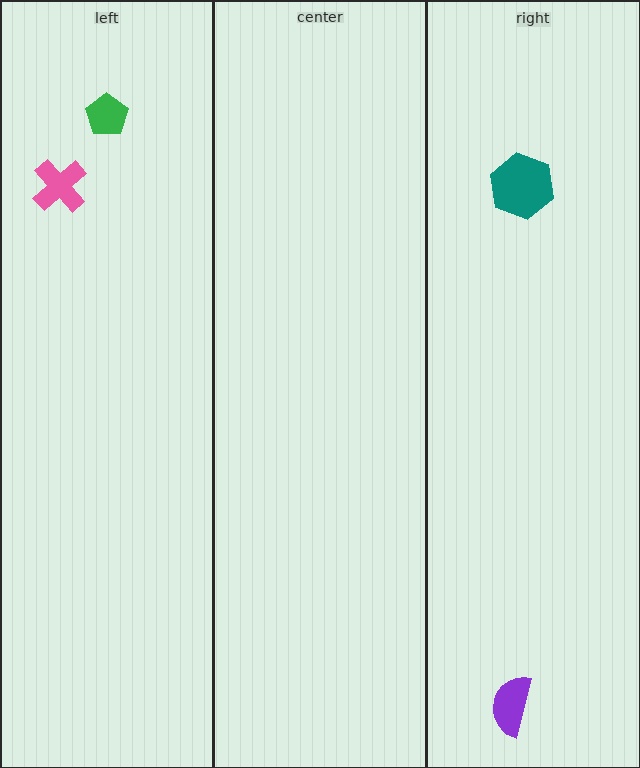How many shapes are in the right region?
2.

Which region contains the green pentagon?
The left region.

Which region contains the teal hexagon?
The right region.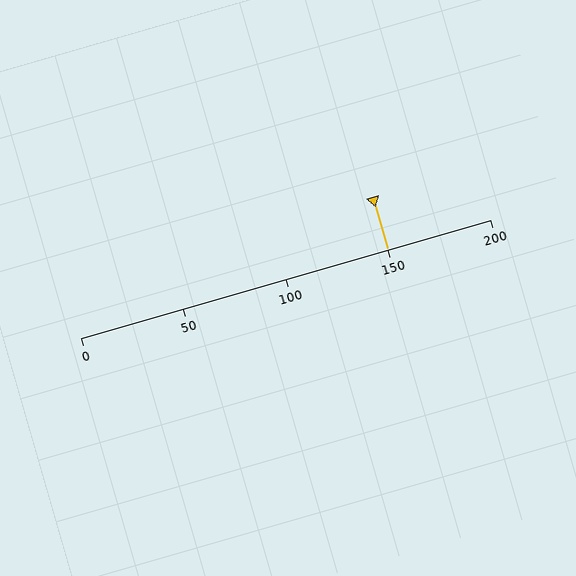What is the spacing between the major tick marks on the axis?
The major ticks are spaced 50 apart.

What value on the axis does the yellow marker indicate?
The marker indicates approximately 150.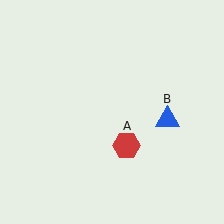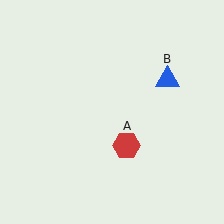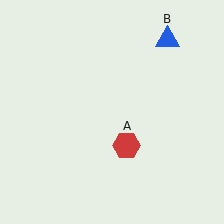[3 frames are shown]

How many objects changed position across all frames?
1 object changed position: blue triangle (object B).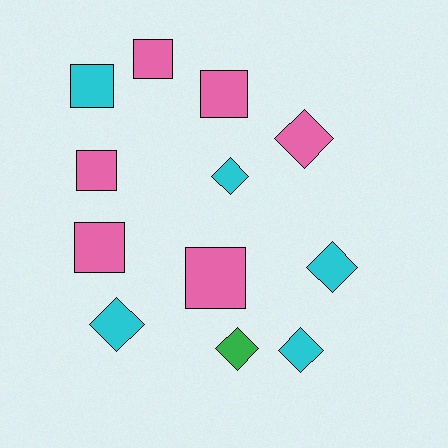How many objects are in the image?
There are 12 objects.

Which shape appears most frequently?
Diamond, with 6 objects.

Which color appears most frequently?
Pink, with 6 objects.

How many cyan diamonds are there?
There are 4 cyan diamonds.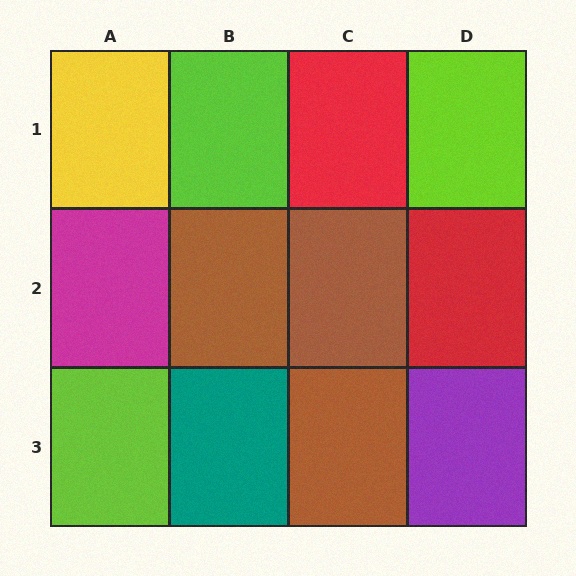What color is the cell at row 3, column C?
Brown.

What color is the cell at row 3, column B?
Teal.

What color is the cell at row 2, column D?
Red.